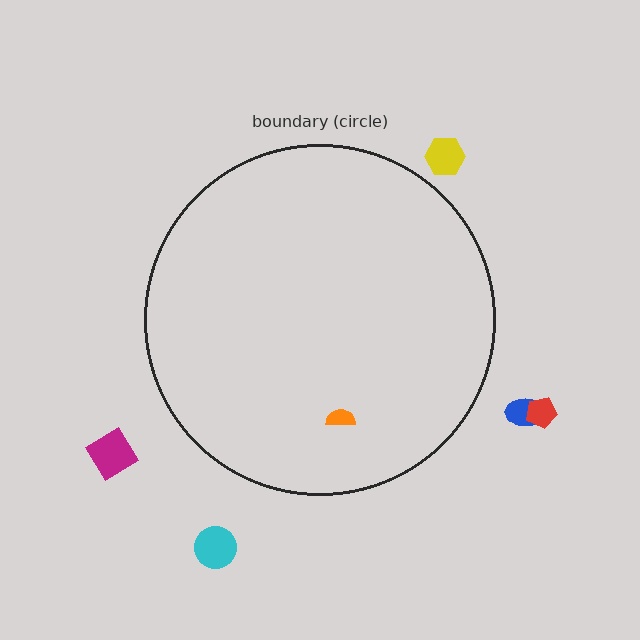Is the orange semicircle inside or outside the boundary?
Inside.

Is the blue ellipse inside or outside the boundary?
Outside.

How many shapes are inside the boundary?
1 inside, 5 outside.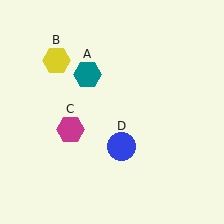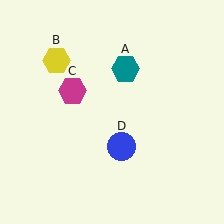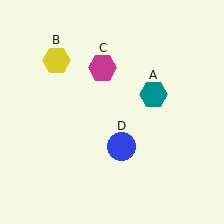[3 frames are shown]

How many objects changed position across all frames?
2 objects changed position: teal hexagon (object A), magenta hexagon (object C).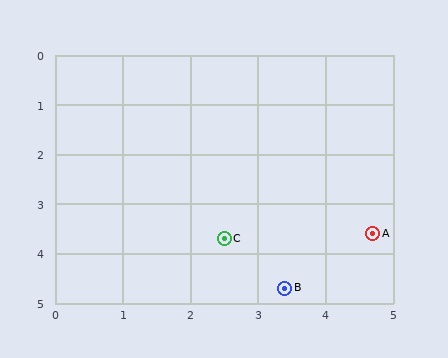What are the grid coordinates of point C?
Point C is at approximately (2.5, 3.7).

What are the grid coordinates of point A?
Point A is at approximately (4.7, 3.6).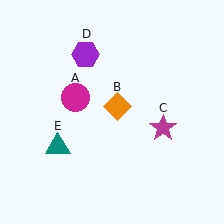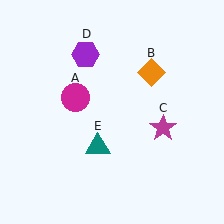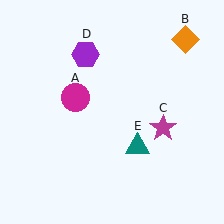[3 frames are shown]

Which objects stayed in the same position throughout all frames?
Magenta circle (object A) and magenta star (object C) and purple hexagon (object D) remained stationary.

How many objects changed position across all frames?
2 objects changed position: orange diamond (object B), teal triangle (object E).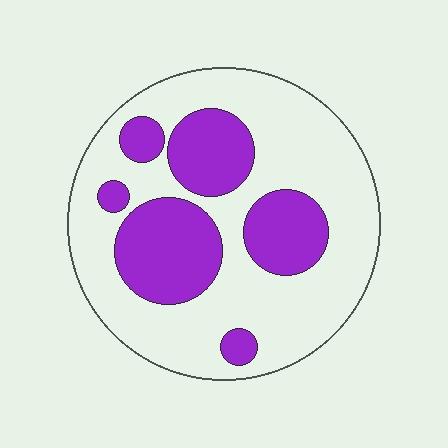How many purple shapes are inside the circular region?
6.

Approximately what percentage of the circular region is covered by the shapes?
Approximately 30%.